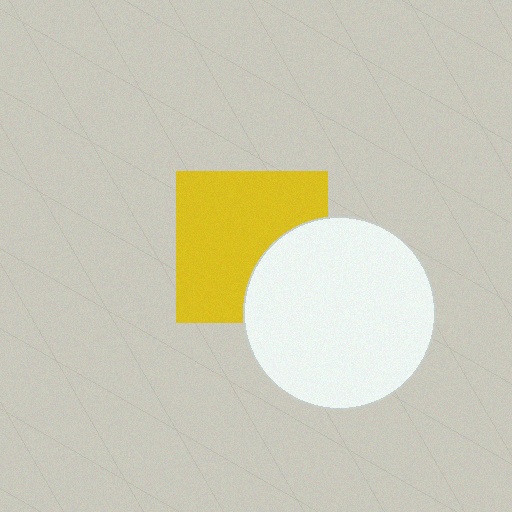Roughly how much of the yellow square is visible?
Most of it is visible (roughly 69%).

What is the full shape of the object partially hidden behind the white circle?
The partially hidden object is a yellow square.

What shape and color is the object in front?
The object in front is a white circle.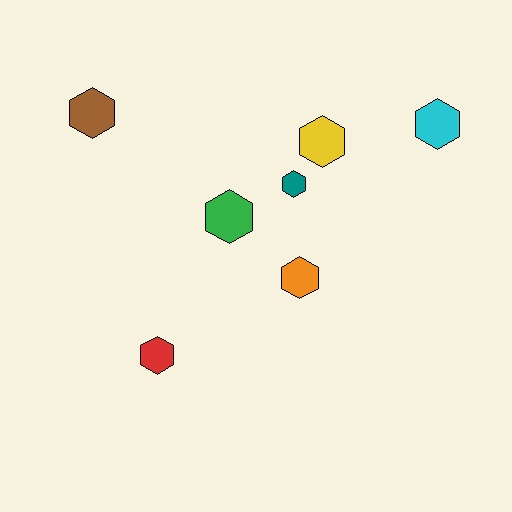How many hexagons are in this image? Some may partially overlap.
There are 7 hexagons.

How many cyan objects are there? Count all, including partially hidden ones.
There is 1 cyan object.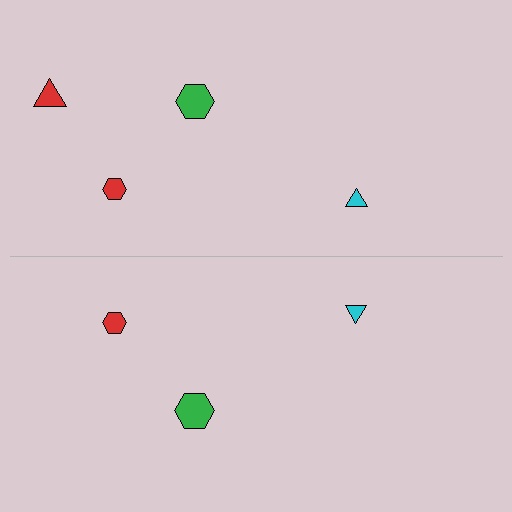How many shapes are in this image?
There are 7 shapes in this image.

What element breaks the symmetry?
A red triangle is missing from the bottom side.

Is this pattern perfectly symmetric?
No, the pattern is not perfectly symmetric. A red triangle is missing from the bottom side.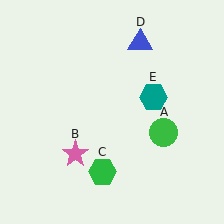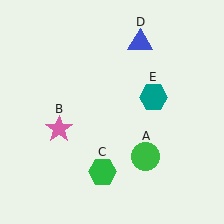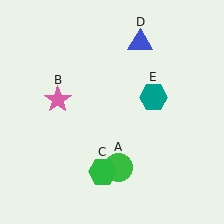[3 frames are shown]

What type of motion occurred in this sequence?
The green circle (object A), pink star (object B) rotated clockwise around the center of the scene.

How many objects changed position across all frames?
2 objects changed position: green circle (object A), pink star (object B).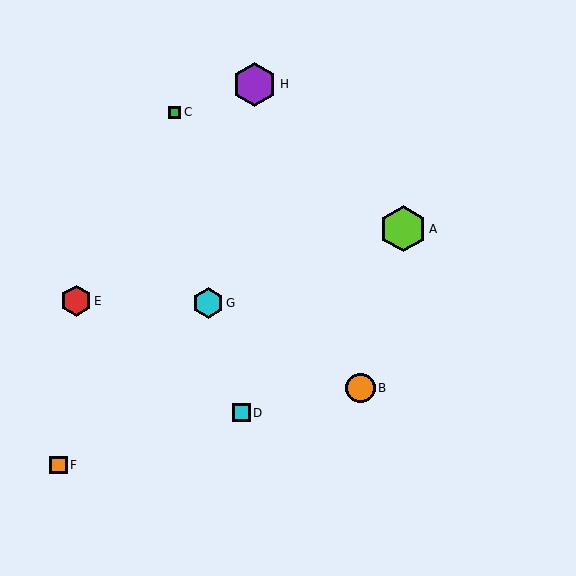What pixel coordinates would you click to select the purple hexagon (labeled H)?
Click at (255, 84) to select the purple hexagon H.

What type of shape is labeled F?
Shape F is an orange square.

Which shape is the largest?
The lime hexagon (labeled A) is the largest.